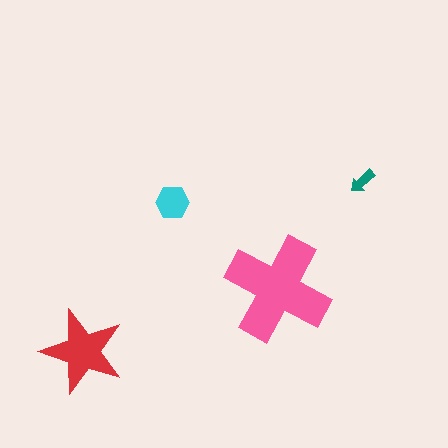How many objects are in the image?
There are 4 objects in the image.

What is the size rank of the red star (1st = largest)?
2nd.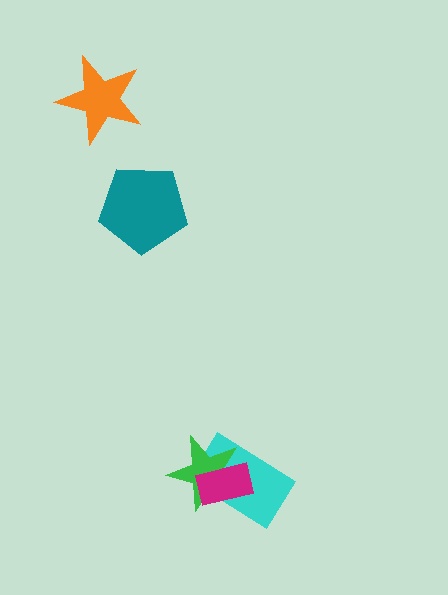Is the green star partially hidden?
Yes, it is partially covered by another shape.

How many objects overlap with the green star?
2 objects overlap with the green star.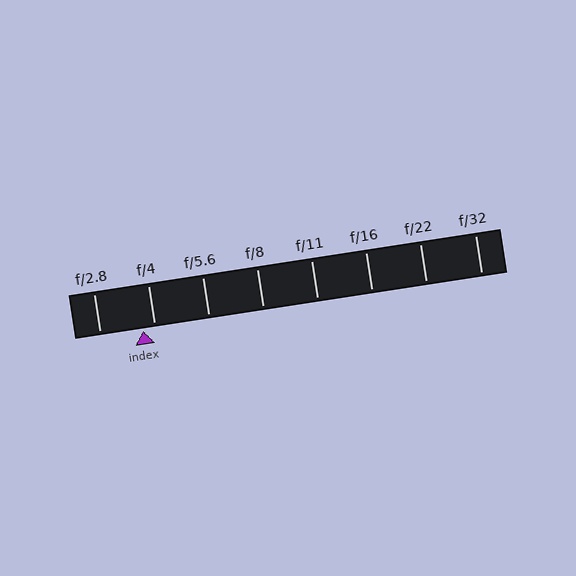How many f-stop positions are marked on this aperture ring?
There are 8 f-stop positions marked.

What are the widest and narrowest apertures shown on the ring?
The widest aperture shown is f/2.8 and the narrowest is f/32.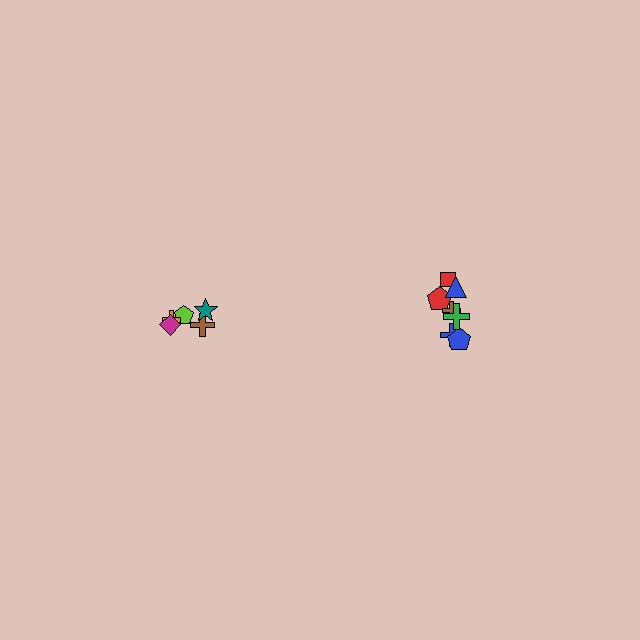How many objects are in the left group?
There are 5 objects.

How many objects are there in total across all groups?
There are 12 objects.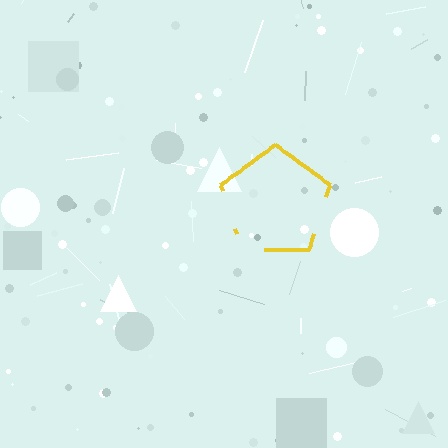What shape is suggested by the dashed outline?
The dashed outline suggests a pentagon.